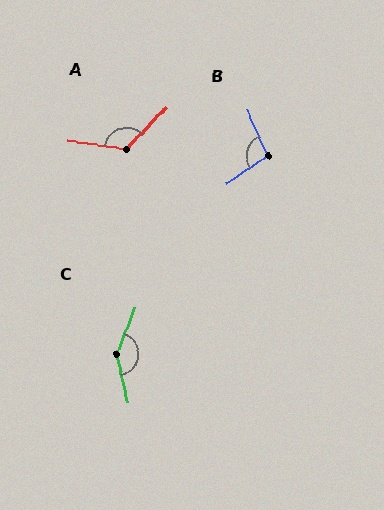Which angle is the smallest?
B, at approximately 100 degrees.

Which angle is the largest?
C, at approximately 145 degrees.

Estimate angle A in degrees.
Approximately 125 degrees.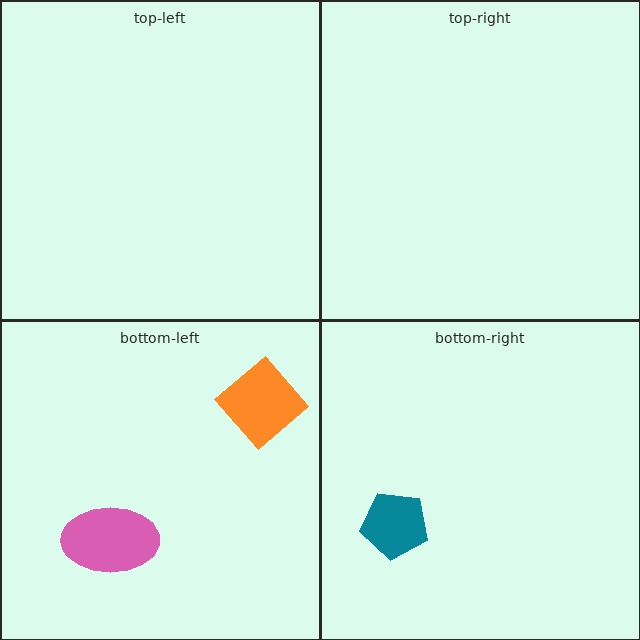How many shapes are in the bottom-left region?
2.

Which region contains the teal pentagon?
The bottom-right region.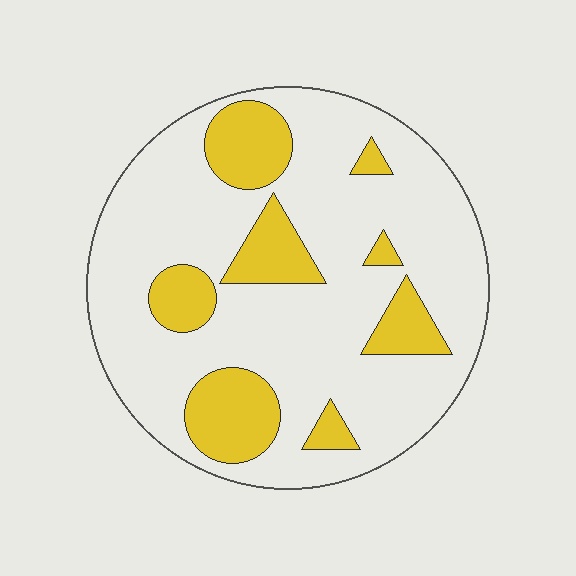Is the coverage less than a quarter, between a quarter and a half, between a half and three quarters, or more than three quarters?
Less than a quarter.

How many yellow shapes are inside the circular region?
8.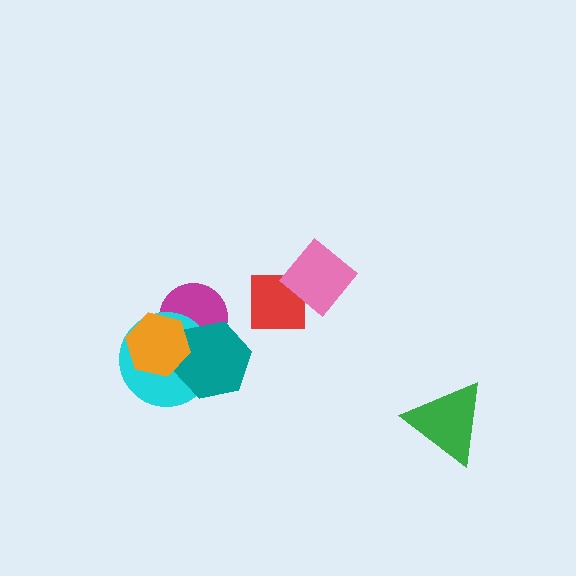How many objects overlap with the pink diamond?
1 object overlaps with the pink diamond.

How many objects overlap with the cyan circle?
3 objects overlap with the cyan circle.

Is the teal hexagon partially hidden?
Yes, it is partially covered by another shape.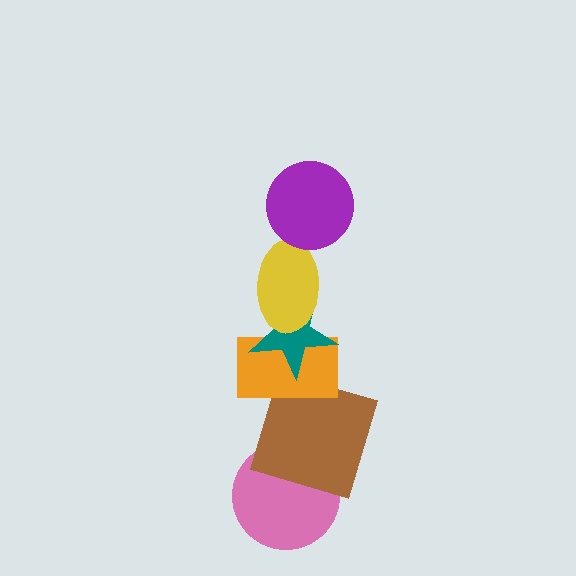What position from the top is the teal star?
The teal star is 3rd from the top.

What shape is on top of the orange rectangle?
The teal star is on top of the orange rectangle.